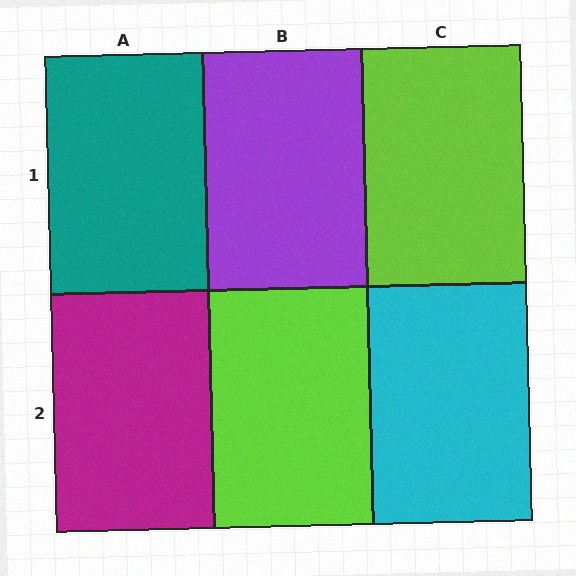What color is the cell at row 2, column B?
Lime.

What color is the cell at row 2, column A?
Magenta.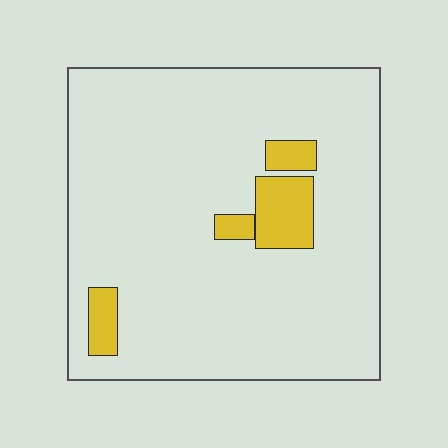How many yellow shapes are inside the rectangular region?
4.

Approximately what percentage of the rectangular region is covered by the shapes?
Approximately 10%.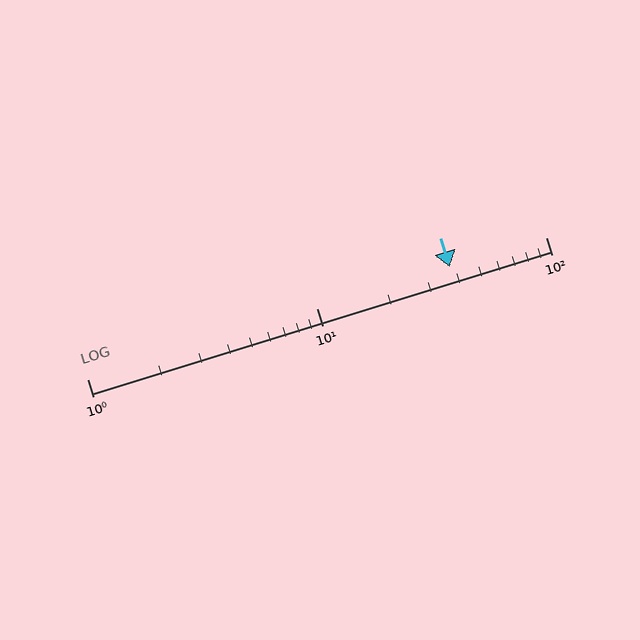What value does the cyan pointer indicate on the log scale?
The pointer indicates approximately 38.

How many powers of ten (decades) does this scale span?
The scale spans 2 decades, from 1 to 100.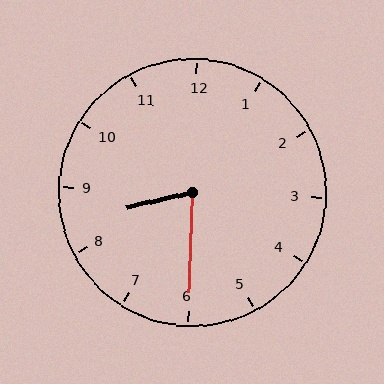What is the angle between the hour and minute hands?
Approximately 75 degrees.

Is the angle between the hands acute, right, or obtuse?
It is acute.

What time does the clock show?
8:30.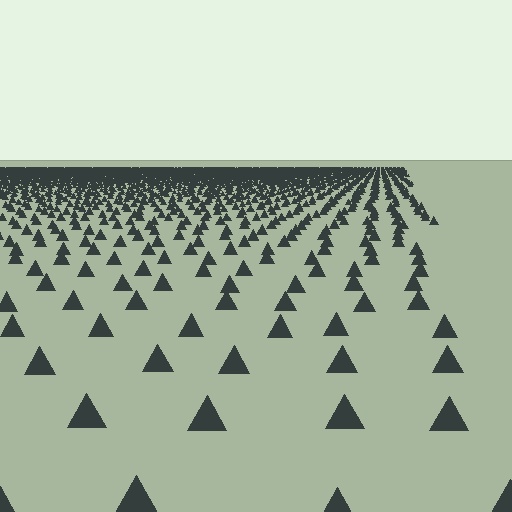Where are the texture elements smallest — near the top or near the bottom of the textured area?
Near the top.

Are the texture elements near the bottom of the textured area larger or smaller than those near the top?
Larger. Near the bottom, elements are closer to the viewer and appear at a bigger on-screen size.